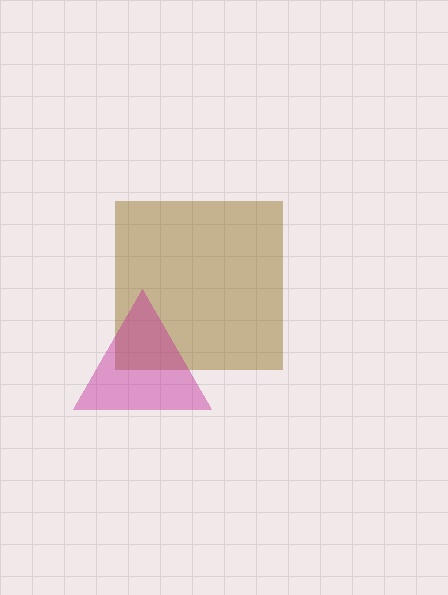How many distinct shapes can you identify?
There are 2 distinct shapes: a brown square, a magenta triangle.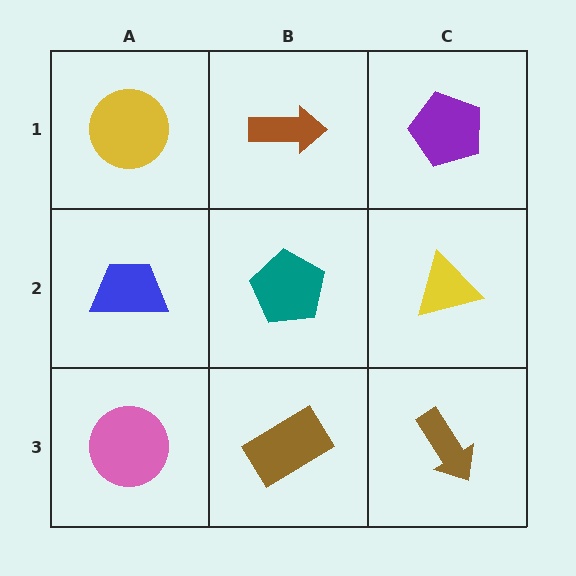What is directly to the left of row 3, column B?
A pink circle.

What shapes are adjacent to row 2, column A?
A yellow circle (row 1, column A), a pink circle (row 3, column A), a teal pentagon (row 2, column B).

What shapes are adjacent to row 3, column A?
A blue trapezoid (row 2, column A), a brown rectangle (row 3, column B).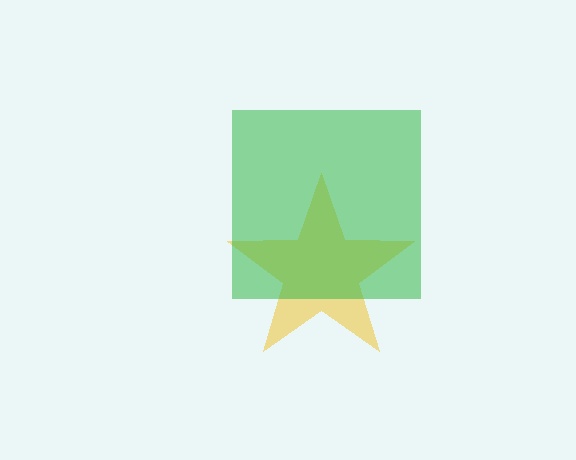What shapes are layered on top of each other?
The layered shapes are: a yellow star, a green square.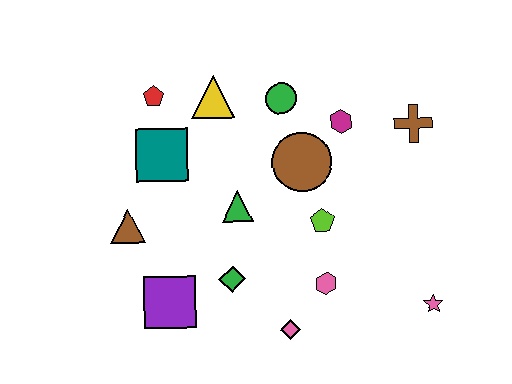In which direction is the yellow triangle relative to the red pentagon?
The yellow triangle is to the right of the red pentagon.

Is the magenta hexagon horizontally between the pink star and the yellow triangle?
Yes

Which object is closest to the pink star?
The pink hexagon is closest to the pink star.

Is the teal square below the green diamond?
No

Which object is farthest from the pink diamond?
The red pentagon is farthest from the pink diamond.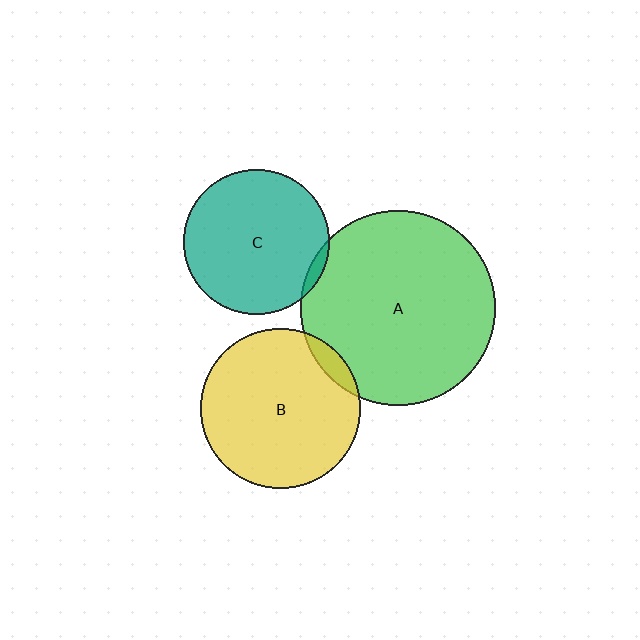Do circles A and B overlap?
Yes.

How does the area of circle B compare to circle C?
Approximately 1.2 times.